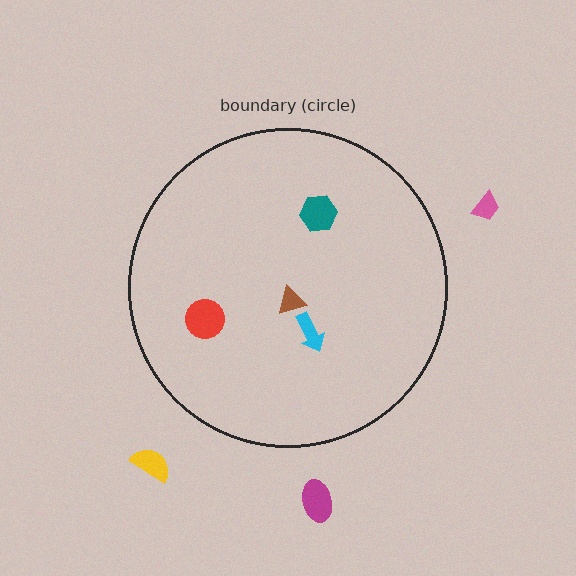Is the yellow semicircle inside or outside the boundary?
Outside.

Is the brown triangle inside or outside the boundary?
Inside.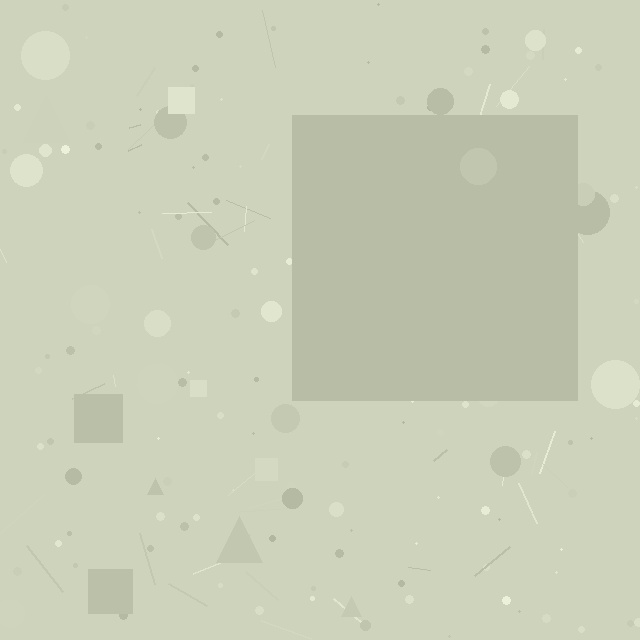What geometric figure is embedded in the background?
A square is embedded in the background.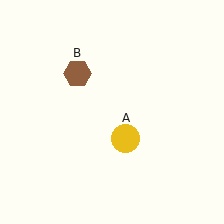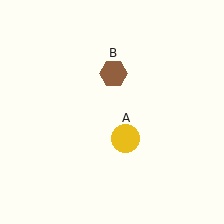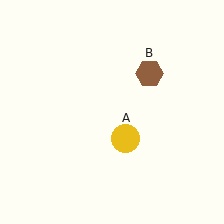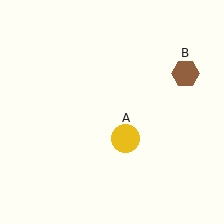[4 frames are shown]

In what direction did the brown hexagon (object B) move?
The brown hexagon (object B) moved right.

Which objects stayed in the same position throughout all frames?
Yellow circle (object A) remained stationary.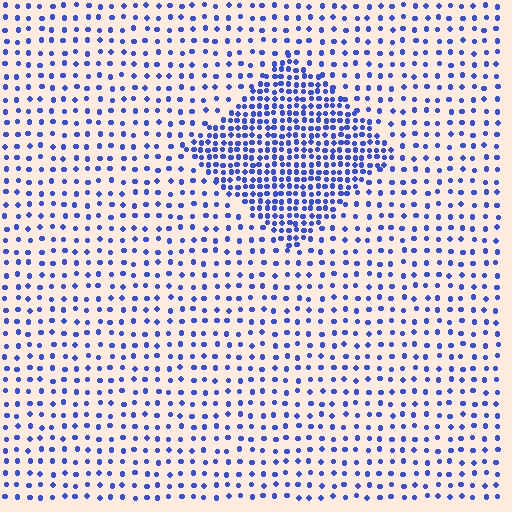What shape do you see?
I see a diamond.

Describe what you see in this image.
The image contains small blue elements arranged at two different densities. A diamond-shaped region is visible where the elements are more densely packed than the surrounding area.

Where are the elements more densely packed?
The elements are more densely packed inside the diamond boundary.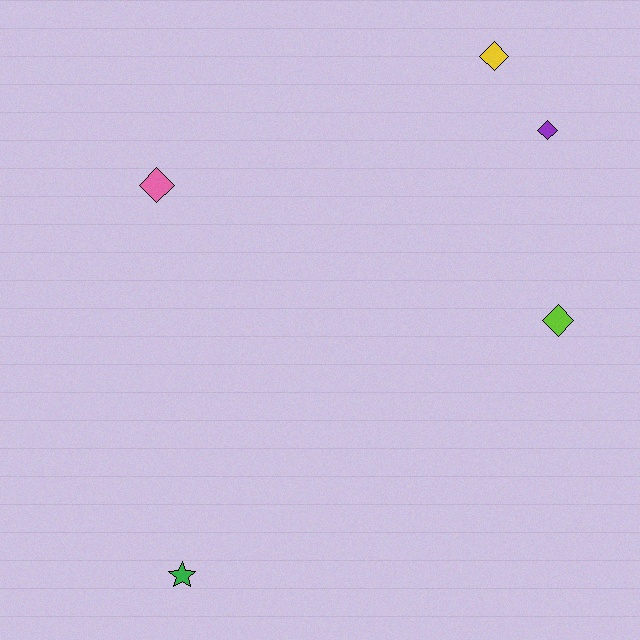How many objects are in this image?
There are 5 objects.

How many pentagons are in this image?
There are no pentagons.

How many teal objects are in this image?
There are no teal objects.